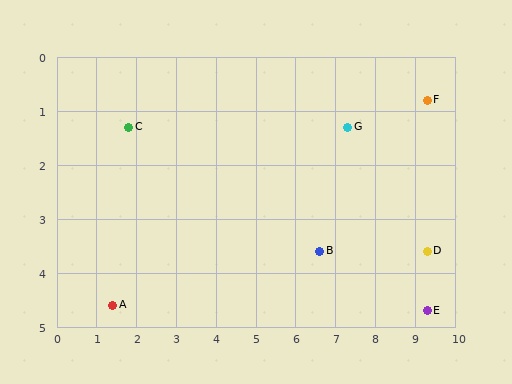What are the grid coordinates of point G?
Point G is at approximately (7.3, 1.3).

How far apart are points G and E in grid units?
Points G and E are about 3.9 grid units apart.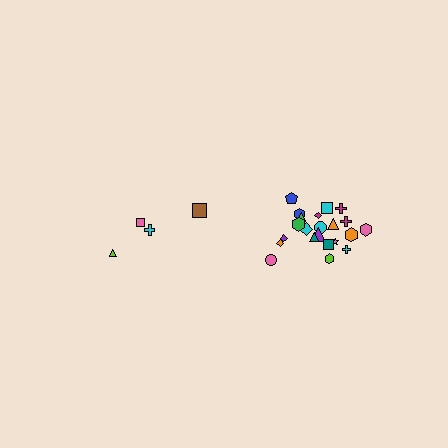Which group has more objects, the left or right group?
The right group.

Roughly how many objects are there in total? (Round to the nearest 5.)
Roughly 25 objects in total.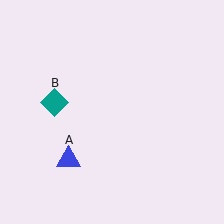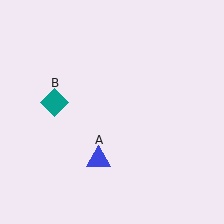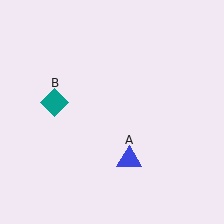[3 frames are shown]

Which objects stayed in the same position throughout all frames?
Teal diamond (object B) remained stationary.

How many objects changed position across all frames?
1 object changed position: blue triangle (object A).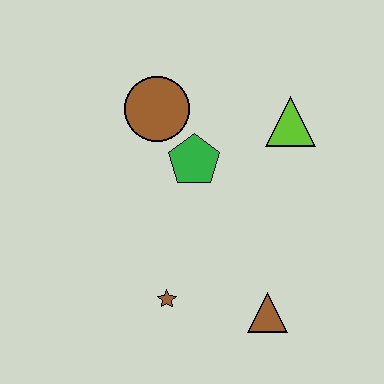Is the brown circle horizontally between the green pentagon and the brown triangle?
No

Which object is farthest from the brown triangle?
The brown circle is farthest from the brown triangle.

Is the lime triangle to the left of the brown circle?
No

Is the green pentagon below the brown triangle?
No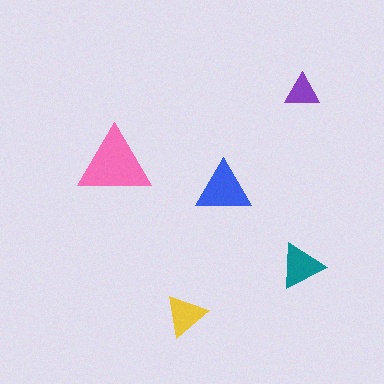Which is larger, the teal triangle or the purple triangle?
The teal one.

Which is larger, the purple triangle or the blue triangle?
The blue one.